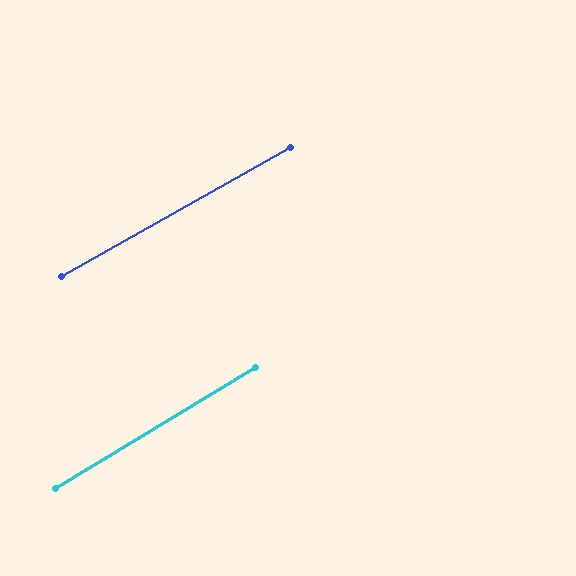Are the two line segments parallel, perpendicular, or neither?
Parallel — their directions differ by only 1.6°.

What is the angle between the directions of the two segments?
Approximately 2 degrees.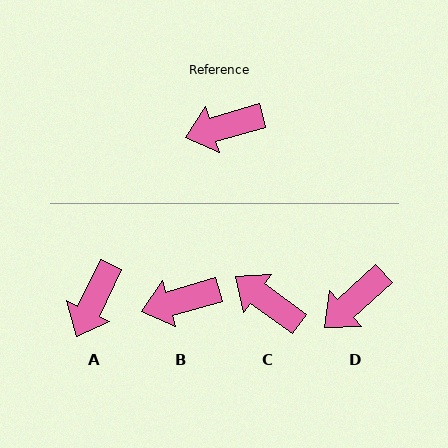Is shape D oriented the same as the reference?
No, it is off by about 26 degrees.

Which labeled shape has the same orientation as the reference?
B.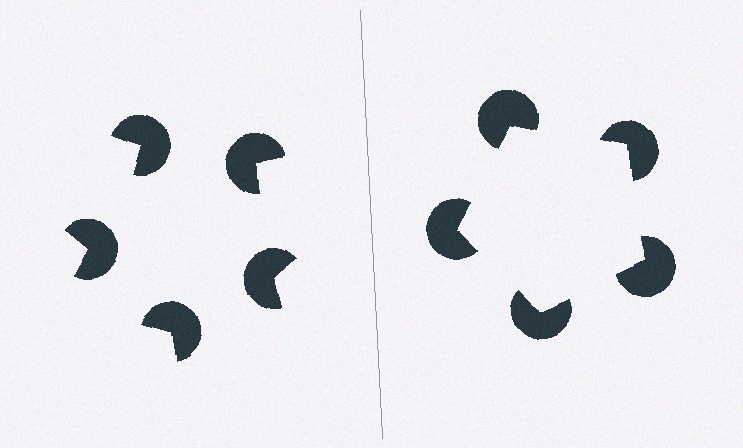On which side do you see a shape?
An illusory pentagon appears on the right side. On the left side the wedge cuts are rotated, so no coherent shape forms.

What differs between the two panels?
The pac-man discs are positioned identically on both sides; only the wedge orientations differ. On the right they align to a pentagon; on the left they are misaligned.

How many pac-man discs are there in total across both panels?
10 — 5 on each side.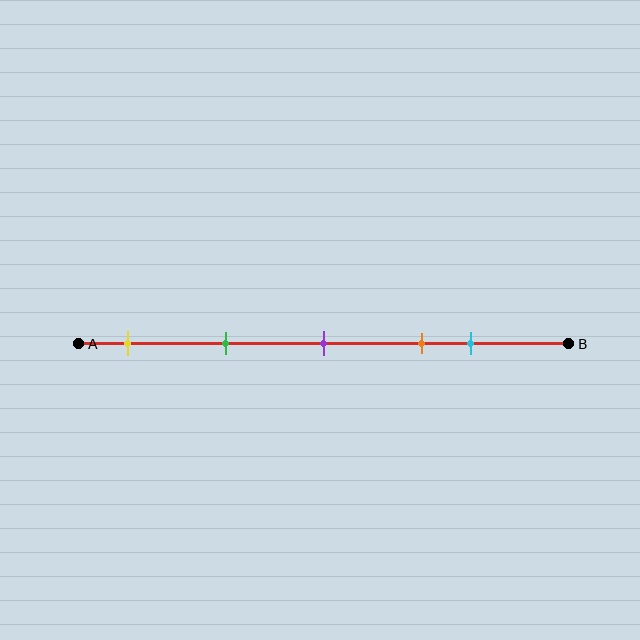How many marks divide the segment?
There are 5 marks dividing the segment.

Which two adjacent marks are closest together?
The orange and cyan marks are the closest adjacent pair.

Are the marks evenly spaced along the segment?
No, the marks are not evenly spaced.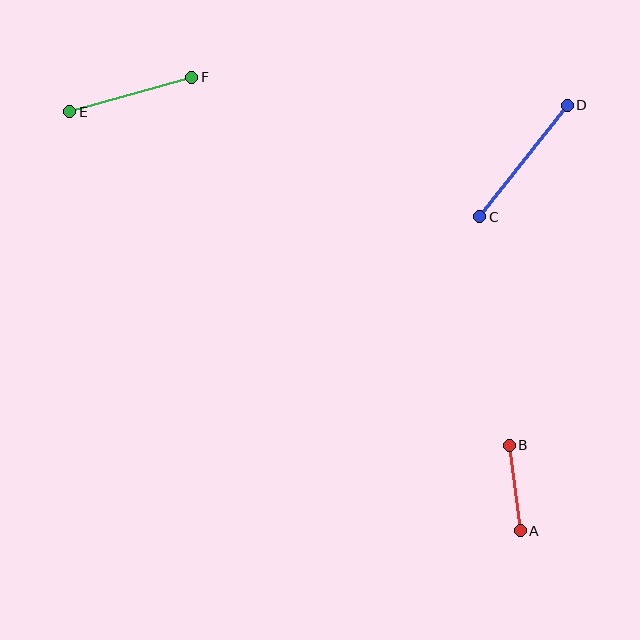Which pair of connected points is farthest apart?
Points C and D are farthest apart.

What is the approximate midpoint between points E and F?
The midpoint is at approximately (130, 95) pixels.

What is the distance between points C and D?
The distance is approximately 142 pixels.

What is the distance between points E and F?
The distance is approximately 127 pixels.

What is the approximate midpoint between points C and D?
The midpoint is at approximately (523, 161) pixels.